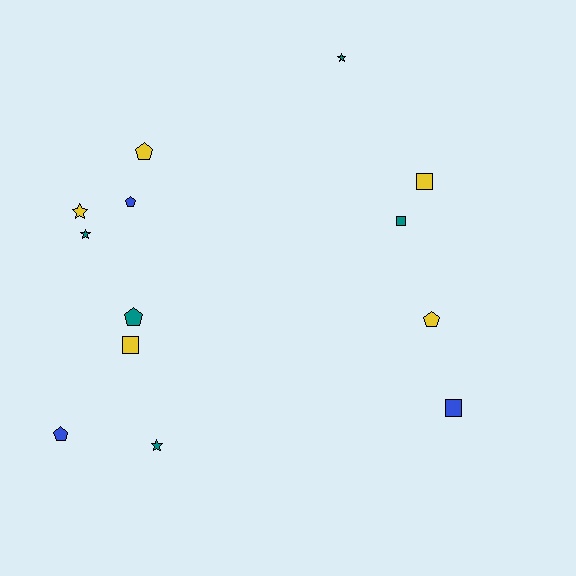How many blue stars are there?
There are no blue stars.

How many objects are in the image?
There are 13 objects.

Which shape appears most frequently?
Pentagon, with 5 objects.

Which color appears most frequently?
Yellow, with 5 objects.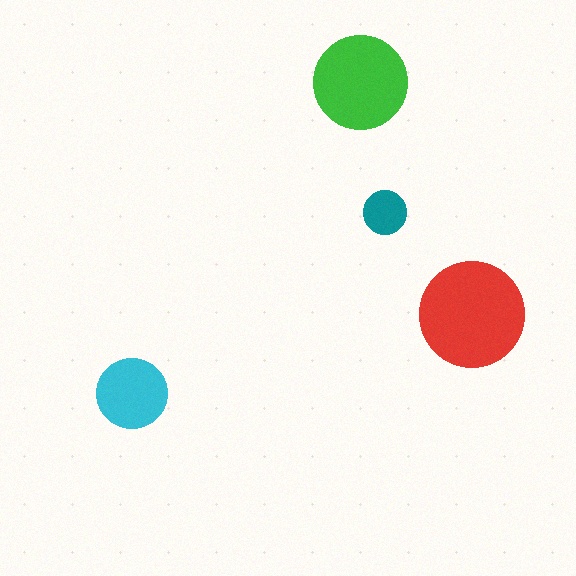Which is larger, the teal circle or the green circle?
The green one.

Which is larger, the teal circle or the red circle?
The red one.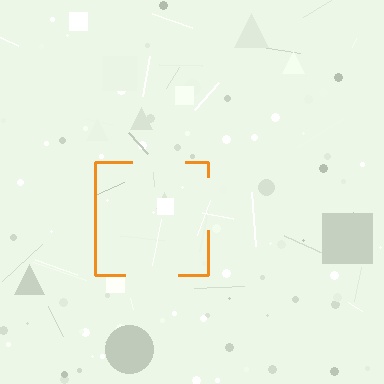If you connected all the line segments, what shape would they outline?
They would outline a square.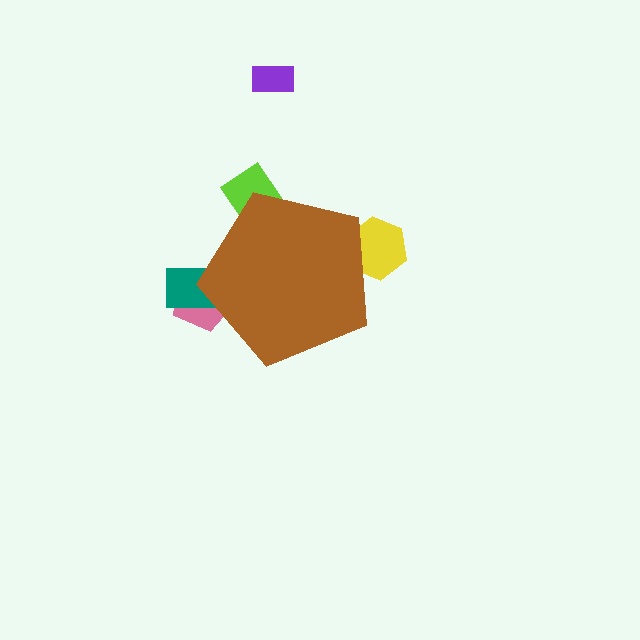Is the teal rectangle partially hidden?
Yes, the teal rectangle is partially hidden behind the brown pentagon.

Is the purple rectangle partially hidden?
No, the purple rectangle is fully visible.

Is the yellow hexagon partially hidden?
Yes, the yellow hexagon is partially hidden behind the brown pentagon.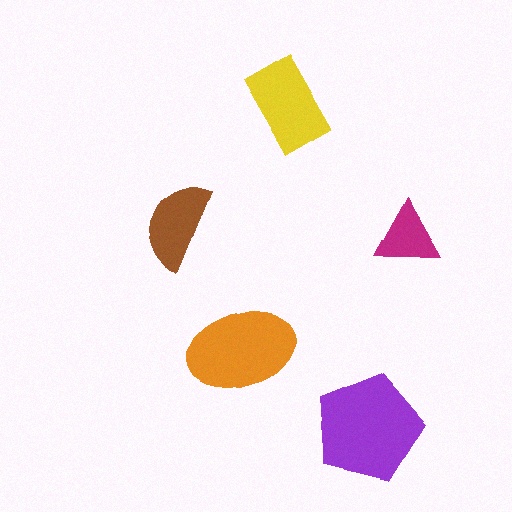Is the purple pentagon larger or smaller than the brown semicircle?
Larger.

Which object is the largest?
The purple pentagon.